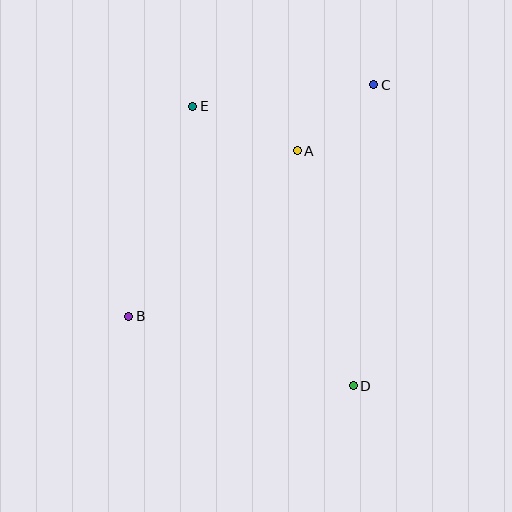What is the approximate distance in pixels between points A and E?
The distance between A and E is approximately 114 pixels.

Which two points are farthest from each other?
Points B and C are farthest from each other.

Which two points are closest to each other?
Points A and C are closest to each other.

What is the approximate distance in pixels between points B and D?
The distance between B and D is approximately 235 pixels.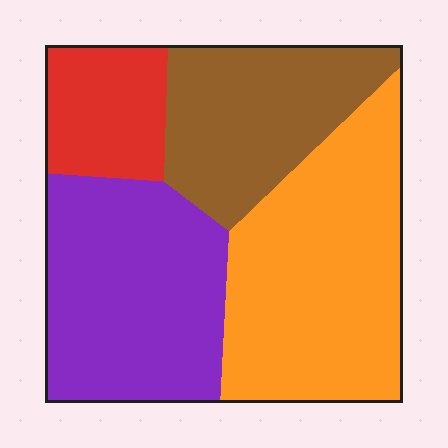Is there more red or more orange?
Orange.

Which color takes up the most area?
Orange, at roughly 35%.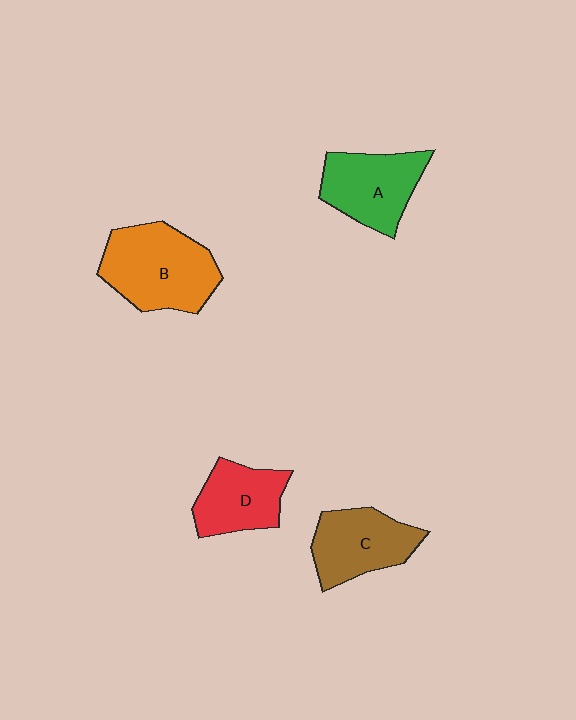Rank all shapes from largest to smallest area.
From largest to smallest: B (orange), A (green), C (brown), D (red).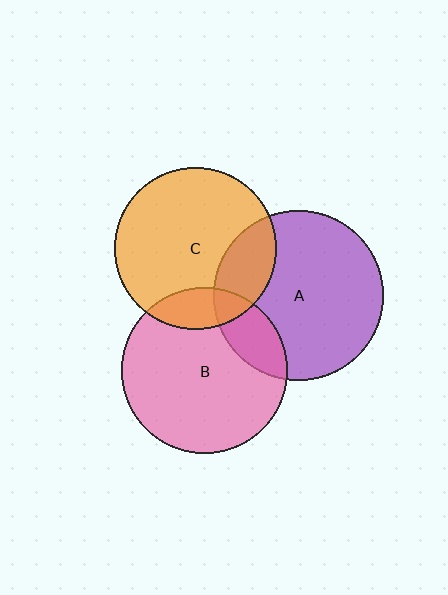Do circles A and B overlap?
Yes.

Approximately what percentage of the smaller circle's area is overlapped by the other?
Approximately 20%.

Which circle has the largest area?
Circle A (purple).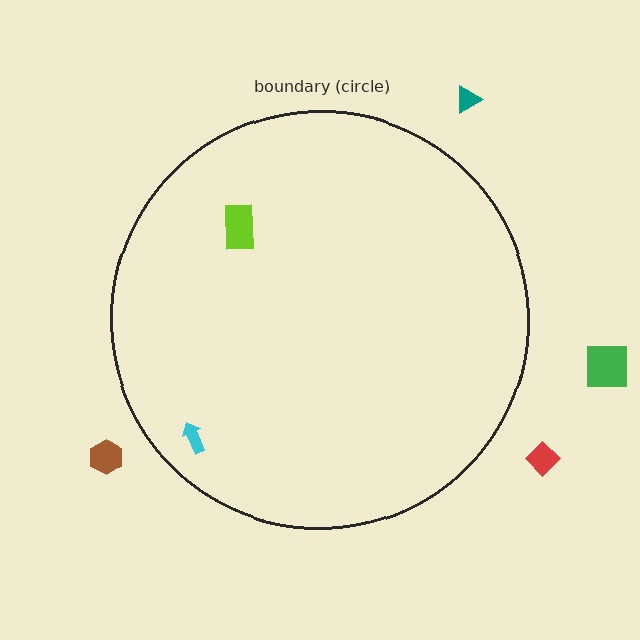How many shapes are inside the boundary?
2 inside, 4 outside.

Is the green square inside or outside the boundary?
Outside.